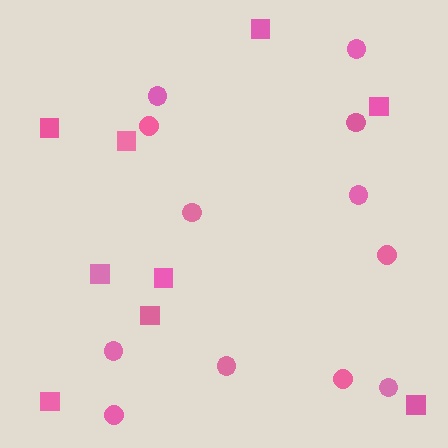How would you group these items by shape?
There are 2 groups: one group of squares (9) and one group of circles (12).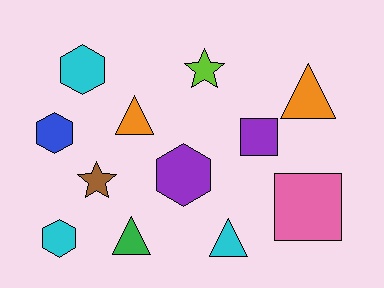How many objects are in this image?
There are 12 objects.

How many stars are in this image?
There are 2 stars.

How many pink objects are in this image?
There is 1 pink object.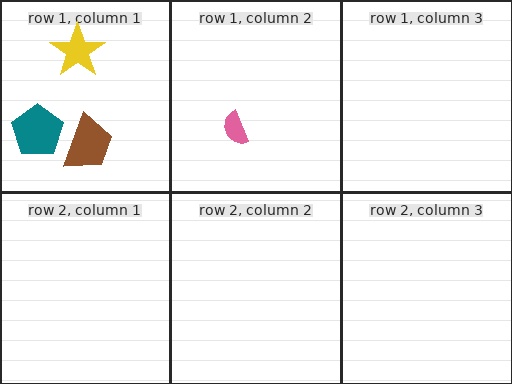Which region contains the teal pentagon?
The row 1, column 1 region.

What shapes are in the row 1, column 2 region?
The pink semicircle.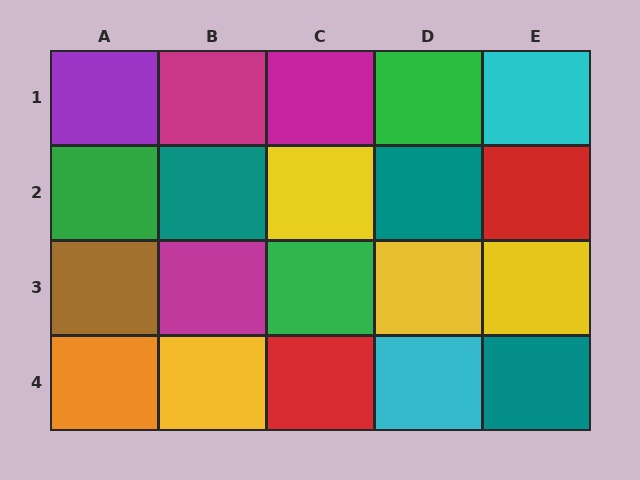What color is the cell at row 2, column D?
Teal.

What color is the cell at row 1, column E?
Cyan.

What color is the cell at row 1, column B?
Magenta.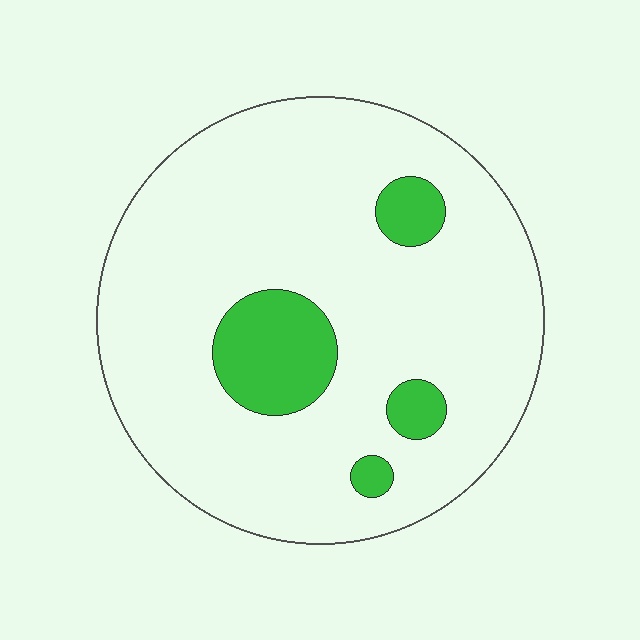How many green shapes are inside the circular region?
4.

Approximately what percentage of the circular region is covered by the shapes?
Approximately 15%.